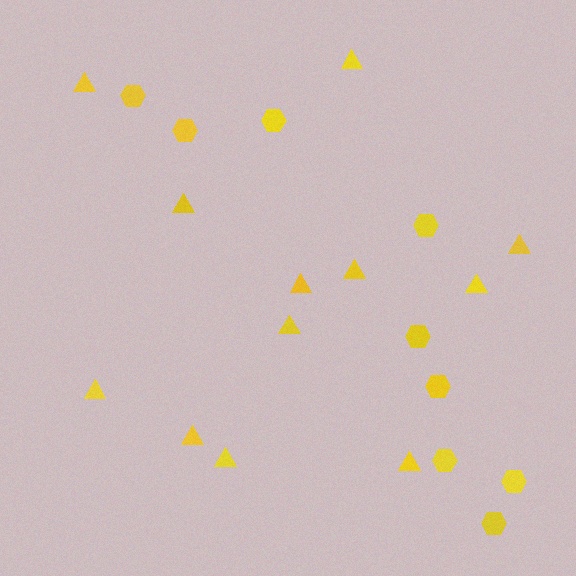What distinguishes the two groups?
There are 2 groups: one group of triangles (12) and one group of hexagons (9).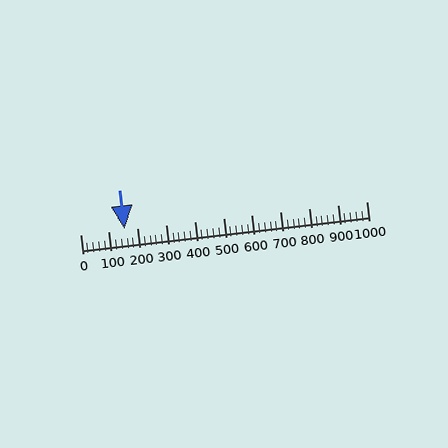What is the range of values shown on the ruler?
The ruler shows values from 0 to 1000.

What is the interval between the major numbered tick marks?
The major tick marks are spaced 100 units apart.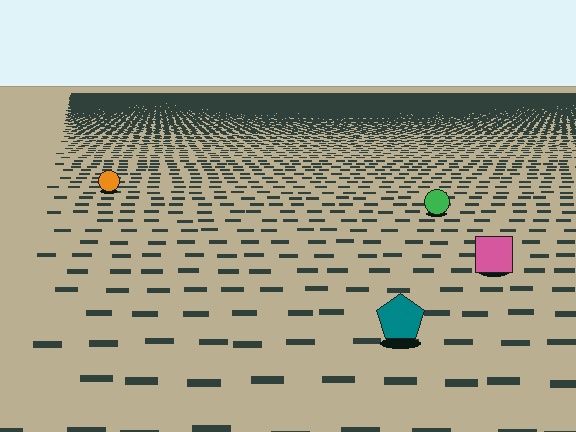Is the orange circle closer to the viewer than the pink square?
No. The pink square is closer — you can tell from the texture gradient: the ground texture is coarser near it.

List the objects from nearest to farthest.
From nearest to farthest: the teal pentagon, the pink square, the green circle, the orange circle.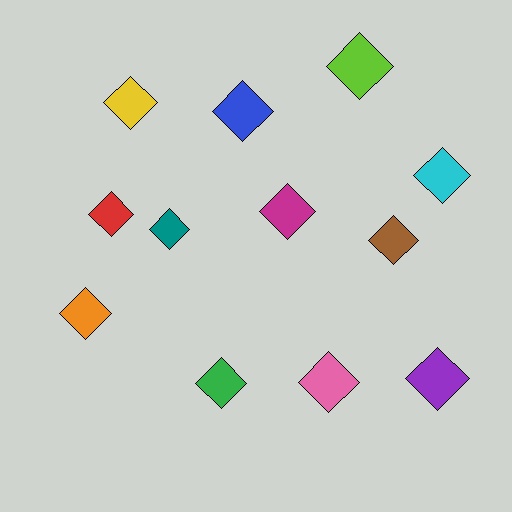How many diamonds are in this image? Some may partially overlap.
There are 12 diamonds.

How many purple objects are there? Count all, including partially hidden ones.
There is 1 purple object.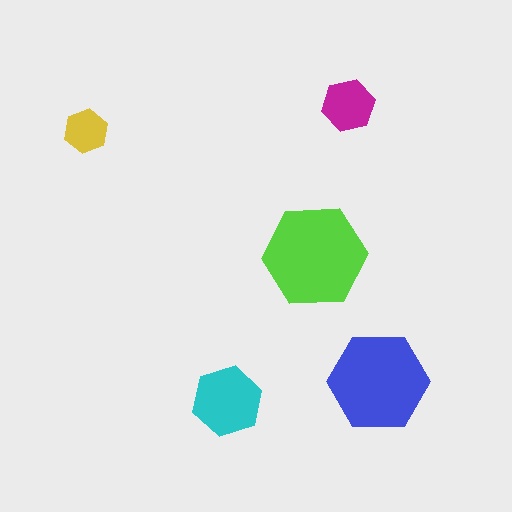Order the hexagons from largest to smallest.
the lime one, the blue one, the cyan one, the magenta one, the yellow one.